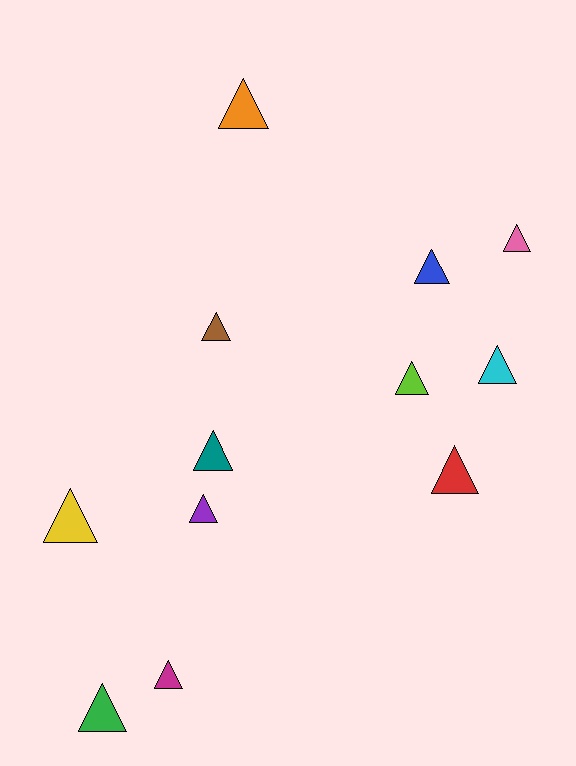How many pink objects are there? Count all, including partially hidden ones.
There is 1 pink object.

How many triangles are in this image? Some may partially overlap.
There are 12 triangles.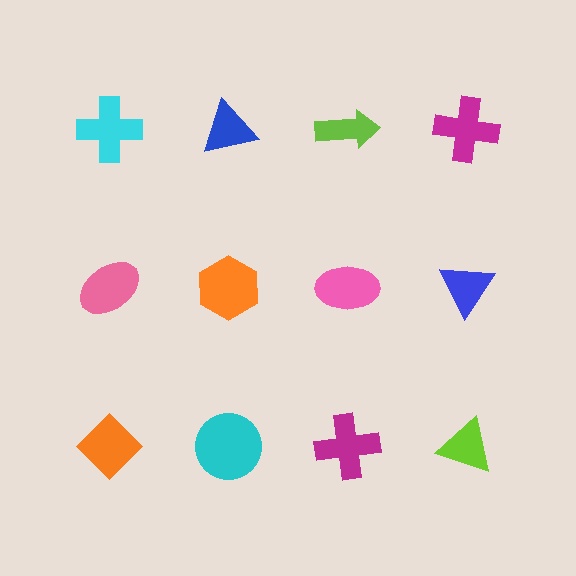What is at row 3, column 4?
A lime triangle.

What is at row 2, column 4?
A blue triangle.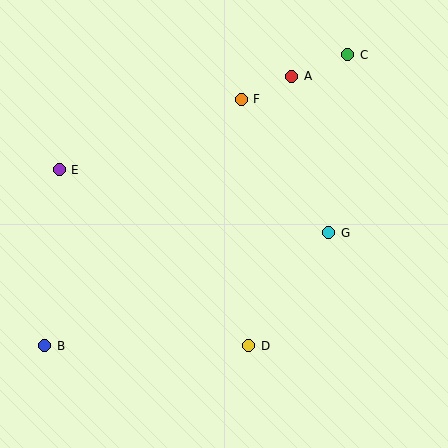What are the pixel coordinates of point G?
Point G is at (329, 233).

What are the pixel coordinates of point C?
Point C is at (348, 55).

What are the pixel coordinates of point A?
Point A is at (292, 76).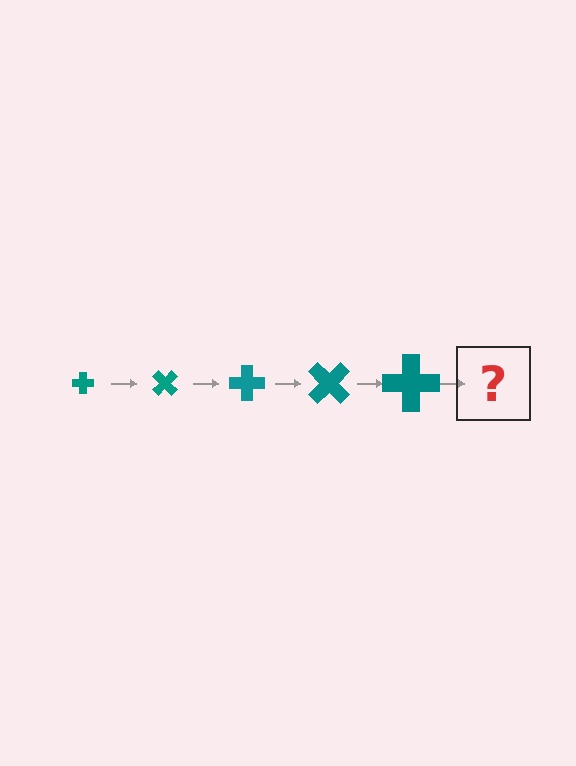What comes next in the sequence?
The next element should be a cross, larger than the previous one and rotated 225 degrees from the start.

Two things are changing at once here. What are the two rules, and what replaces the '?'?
The two rules are that the cross grows larger each step and it rotates 45 degrees each step. The '?' should be a cross, larger than the previous one and rotated 225 degrees from the start.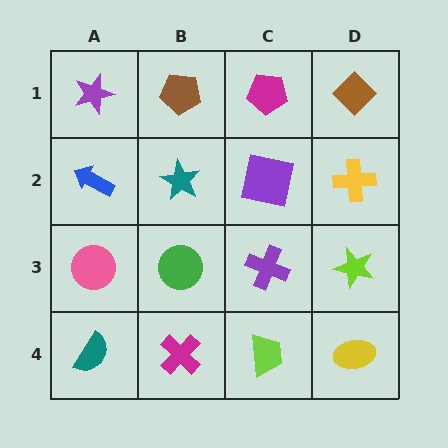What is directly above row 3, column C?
A purple square.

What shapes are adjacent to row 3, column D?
A yellow cross (row 2, column D), a yellow ellipse (row 4, column D), a purple cross (row 3, column C).